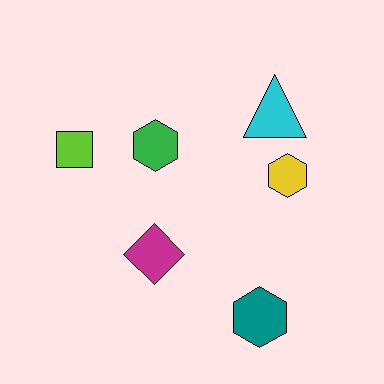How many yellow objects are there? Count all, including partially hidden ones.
There is 1 yellow object.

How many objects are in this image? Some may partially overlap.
There are 6 objects.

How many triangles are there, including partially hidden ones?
There is 1 triangle.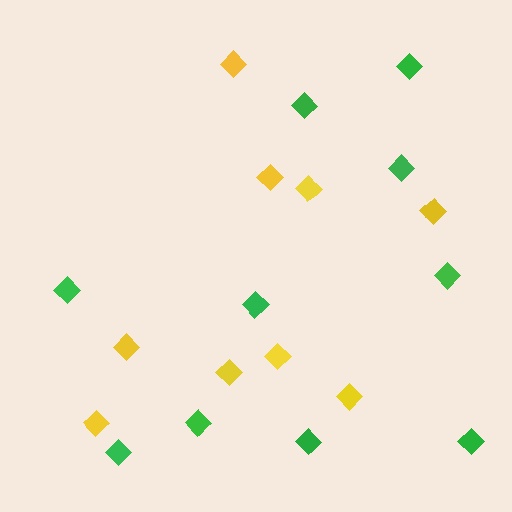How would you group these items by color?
There are 2 groups: one group of yellow diamonds (9) and one group of green diamonds (10).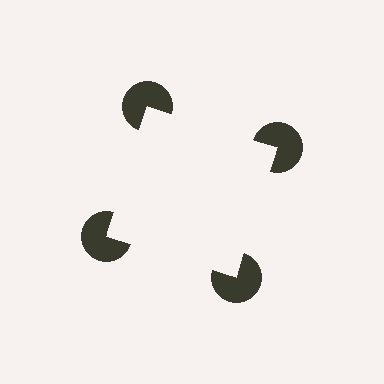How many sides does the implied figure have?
4 sides.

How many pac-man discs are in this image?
There are 4 — one at each vertex of the illusory square.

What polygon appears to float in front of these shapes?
An illusory square — its edges are inferred from the aligned wedge cuts in the pac-man discs, not physically drawn.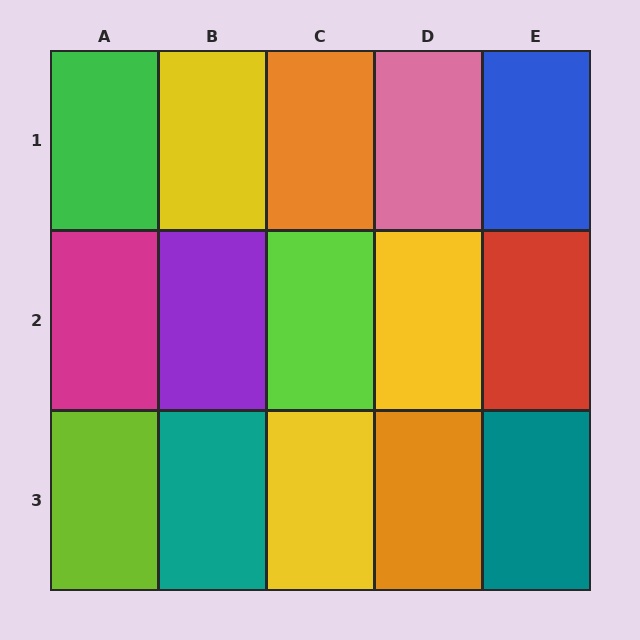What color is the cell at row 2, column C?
Lime.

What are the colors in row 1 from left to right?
Green, yellow, orange, pink, blue.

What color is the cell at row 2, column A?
Magenta.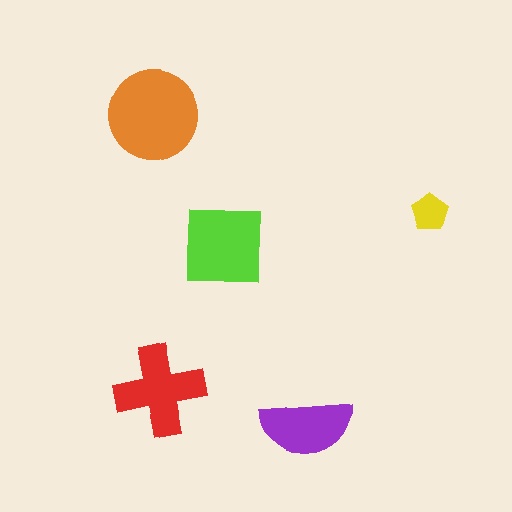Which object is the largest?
The orange circle.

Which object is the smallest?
The yellow pentagon.